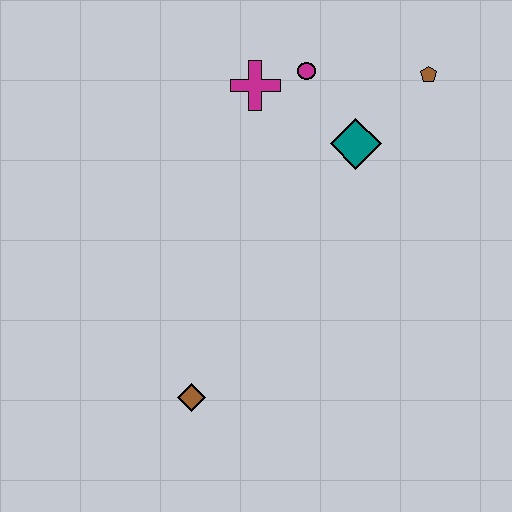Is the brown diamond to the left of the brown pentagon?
Yes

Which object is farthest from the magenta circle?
The brown diamond is farthest from the magenta circle.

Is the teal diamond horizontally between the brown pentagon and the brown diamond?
Yes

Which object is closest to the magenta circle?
The magenta cross is closest to the magenta circle.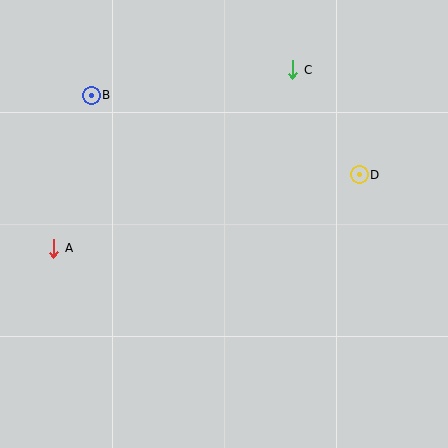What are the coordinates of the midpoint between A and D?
The midpoint between A and D is at (206, 212).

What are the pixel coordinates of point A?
Point A is at (54, 248).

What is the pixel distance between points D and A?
The distance between D and A is 314 pixels.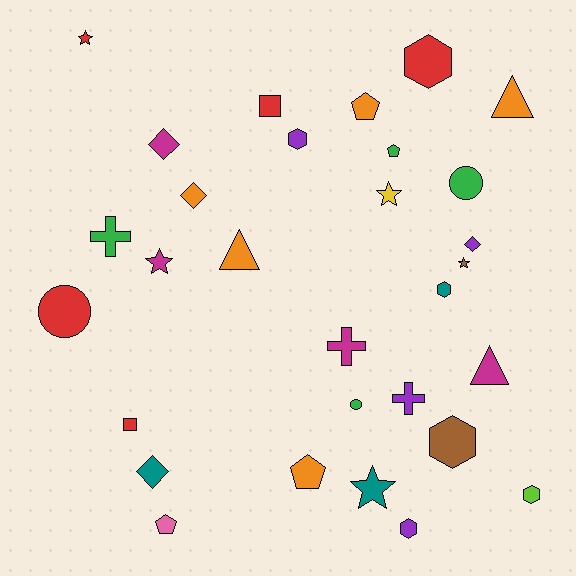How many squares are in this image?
There are 2 squares.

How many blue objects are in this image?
There are no blue objects.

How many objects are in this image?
There are 30 objects.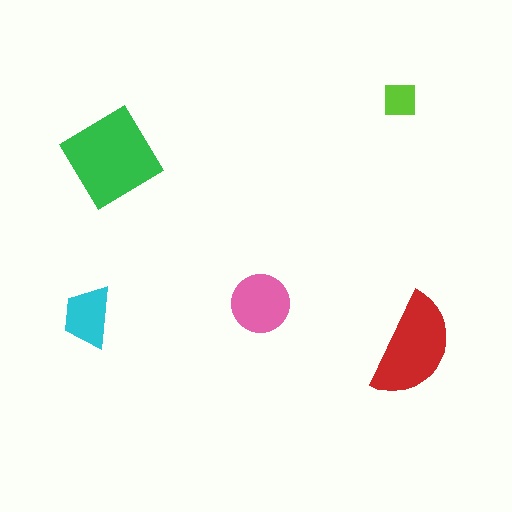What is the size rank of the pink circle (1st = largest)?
3rd.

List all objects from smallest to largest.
The lime square, the cyan trapezoid, the pink circle, the red semicircle, the green diamond.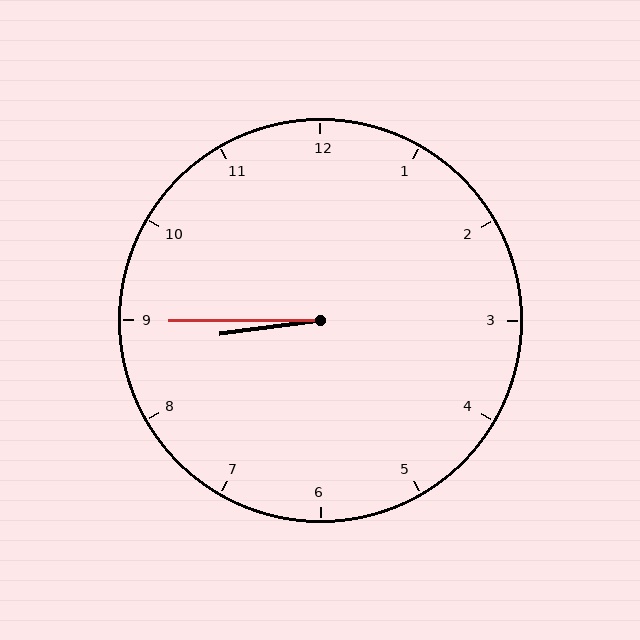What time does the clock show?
8:45.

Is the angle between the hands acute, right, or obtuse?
It is acute.